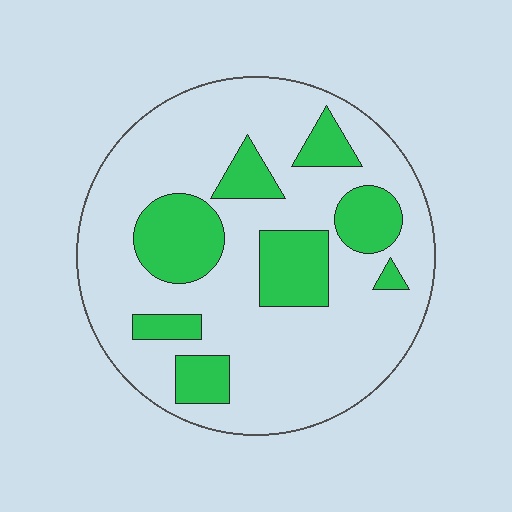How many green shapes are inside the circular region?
8.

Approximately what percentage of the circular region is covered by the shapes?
Approximately 25%.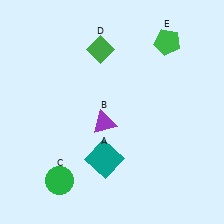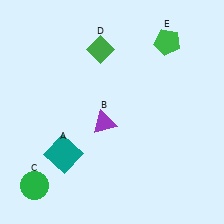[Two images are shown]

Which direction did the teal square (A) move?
The teal square (A) moved left.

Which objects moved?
The objects that moved are: the teal square (A), the green circle (C).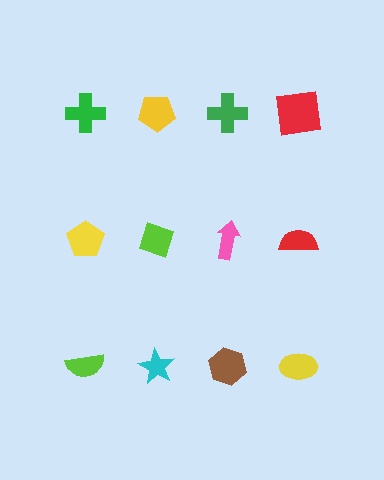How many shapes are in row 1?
4 shapes.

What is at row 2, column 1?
A yellow pentagon.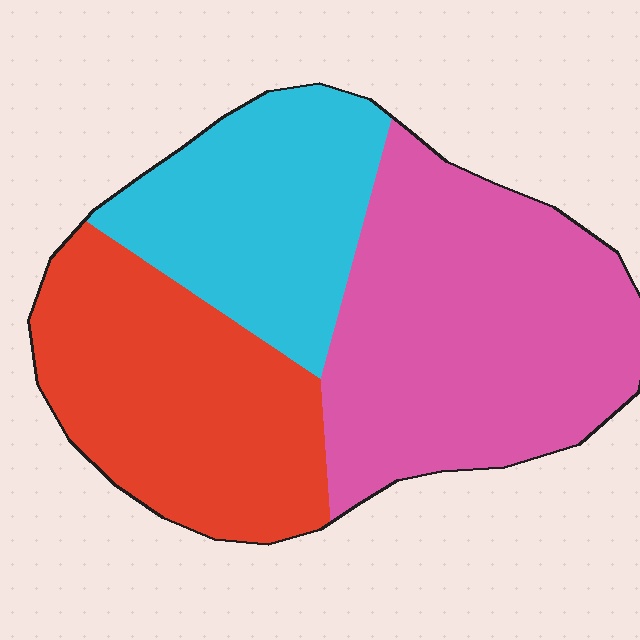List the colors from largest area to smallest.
From largest to smallest: pink, red, cyan.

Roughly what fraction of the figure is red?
Red takes up about one third (1/3) of the figure.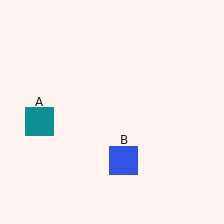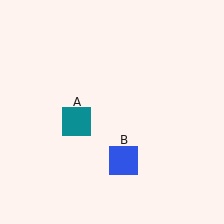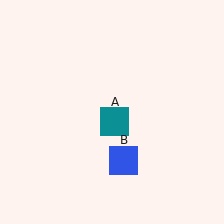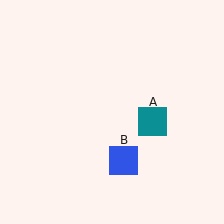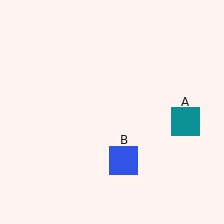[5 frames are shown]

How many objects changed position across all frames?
1 object changed position: teal square (object A).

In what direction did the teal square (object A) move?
The teal square (object A) moved right.